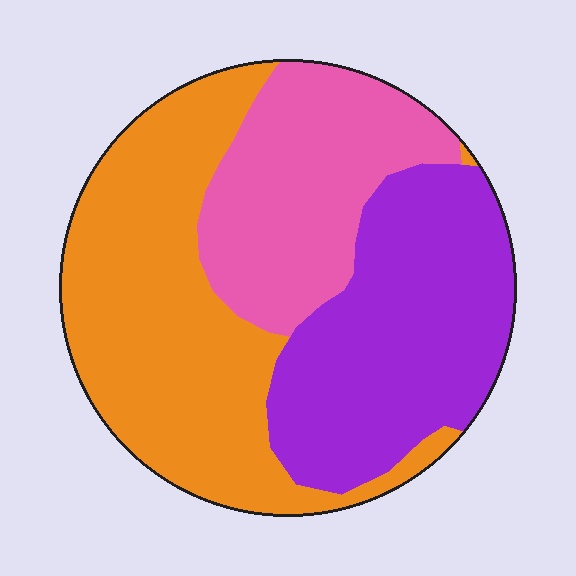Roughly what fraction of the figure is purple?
Purple takes up about one third (1/3) of the figure.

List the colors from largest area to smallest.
From largest to smallest: orange, purple, pink.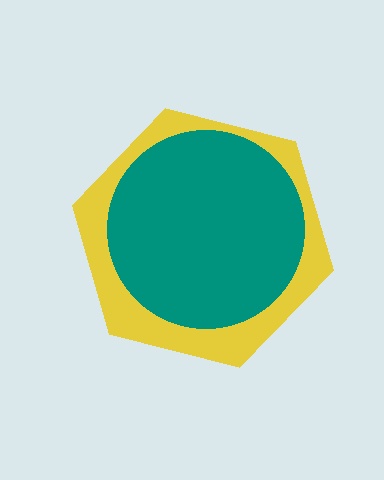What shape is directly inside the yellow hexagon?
The teal circle.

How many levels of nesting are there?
2.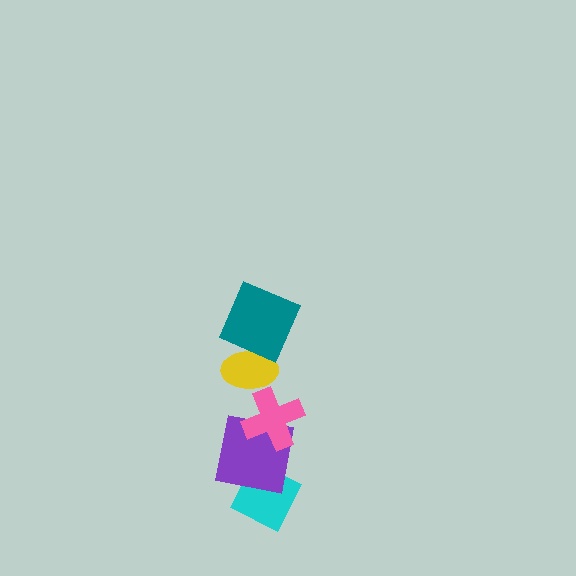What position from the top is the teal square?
The teal square is 1st from the top.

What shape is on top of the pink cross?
The yellow ellipse is on top of the pink cross.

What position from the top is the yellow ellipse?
The yellow ellipse is 2nd from the top.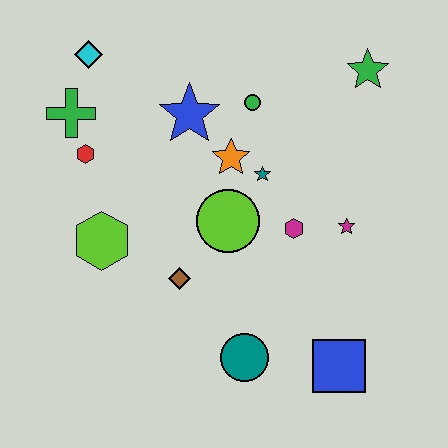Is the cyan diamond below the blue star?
No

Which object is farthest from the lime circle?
The cyan diamond is farthest from the lime circle.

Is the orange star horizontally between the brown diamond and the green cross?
No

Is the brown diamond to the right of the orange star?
No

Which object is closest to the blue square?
The teal circle is closest to the blue square.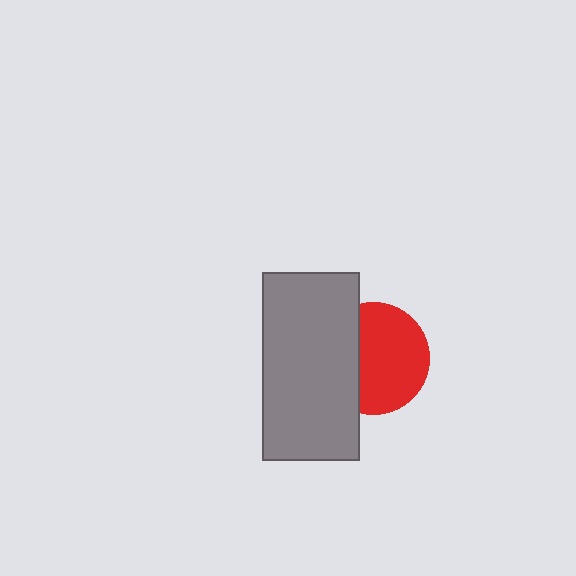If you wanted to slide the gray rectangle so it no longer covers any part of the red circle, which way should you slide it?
Slide it left — that is the most direct way to separate the two shapes.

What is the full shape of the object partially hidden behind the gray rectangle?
The partially hidden object is a red circle.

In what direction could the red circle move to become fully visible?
The red circle could move right. That would shift it out from behind the gray rectangle entirely.